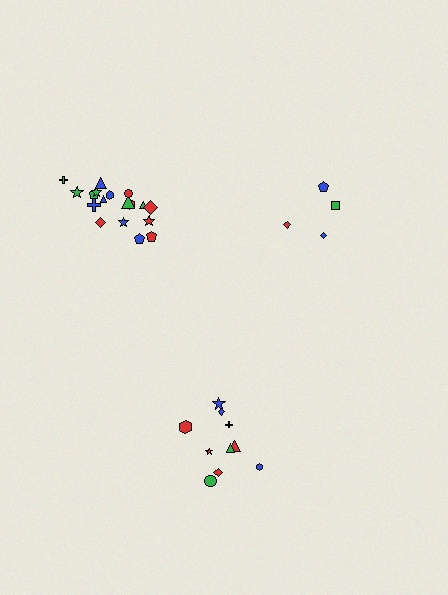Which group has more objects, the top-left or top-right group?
The top-left group.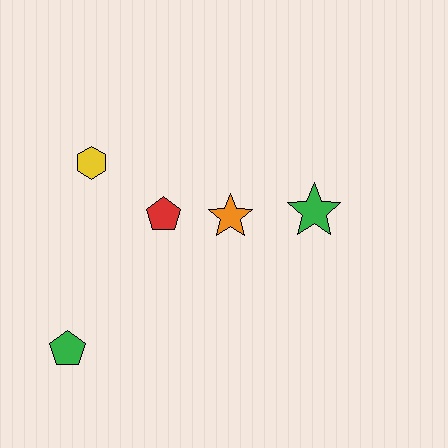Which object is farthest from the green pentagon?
The green star is farthest from the green pentagon.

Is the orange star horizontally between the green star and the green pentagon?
Yes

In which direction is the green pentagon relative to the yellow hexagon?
The green pentagon is below the yellow hexagon.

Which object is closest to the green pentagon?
The red pentagon is closest to the green pentagon.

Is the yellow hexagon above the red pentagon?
Yes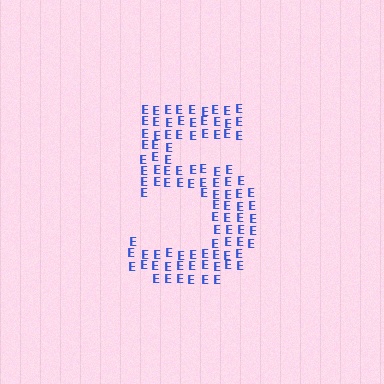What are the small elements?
The small elements are letter E's.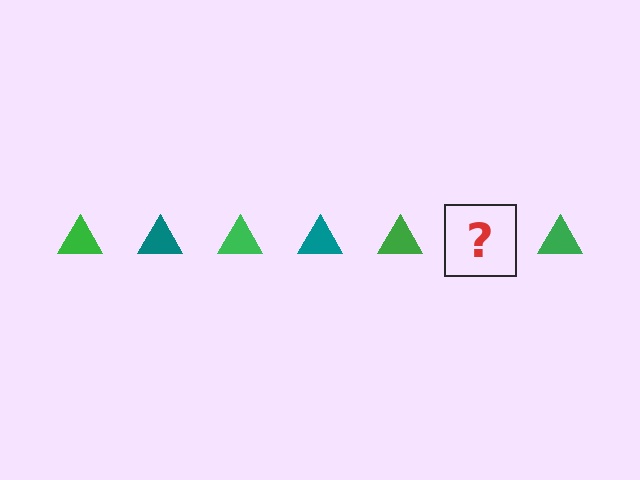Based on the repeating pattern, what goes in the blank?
The blank should be a teal triangle.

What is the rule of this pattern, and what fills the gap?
The rule is that the pattern cycles through green, teal triangles. The gap should be filled with a teal triangle.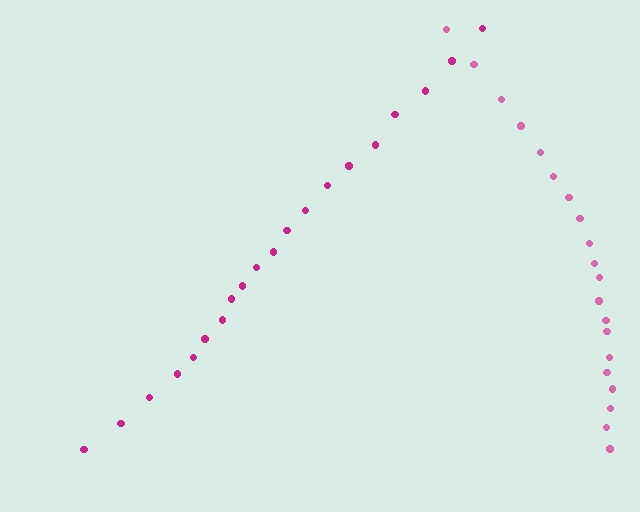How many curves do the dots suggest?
There are 2 distinct paths.